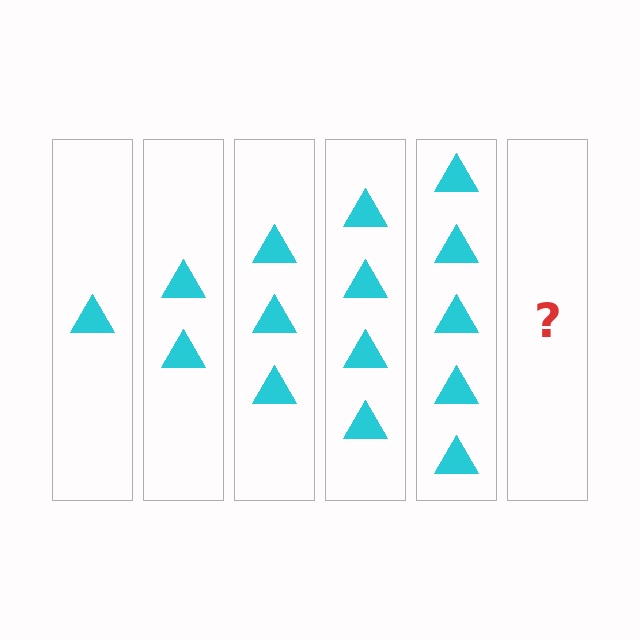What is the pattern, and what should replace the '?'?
The pattern is that each step adds one more triangle. The '?' should be 6 triangles.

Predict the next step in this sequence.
The next step is 6 triangles.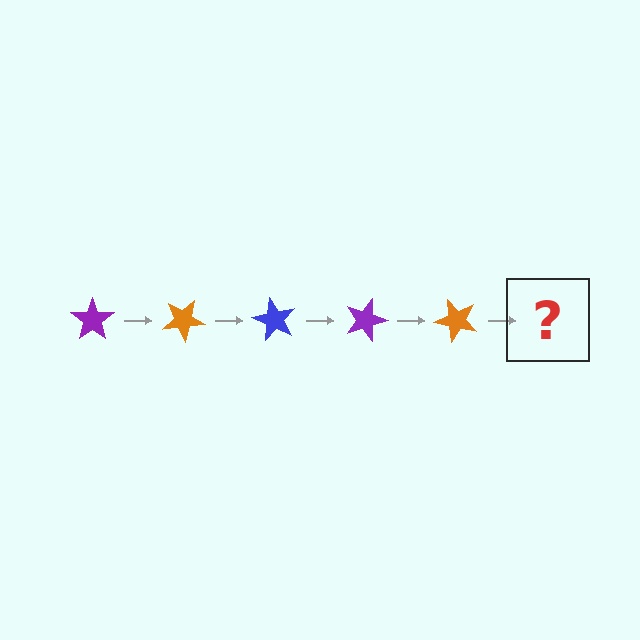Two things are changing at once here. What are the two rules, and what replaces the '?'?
The two rules are that it rotates 30 degrees each step and the color cycles through purple, orange, and blue. The '?' should be a blue star, rotated 150 degrees from the start.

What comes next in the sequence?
The next element should be a blue star, rotated 150 degrees from the start.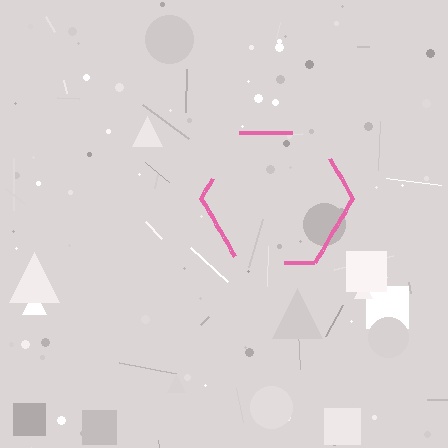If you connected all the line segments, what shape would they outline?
They would outline a hexagon.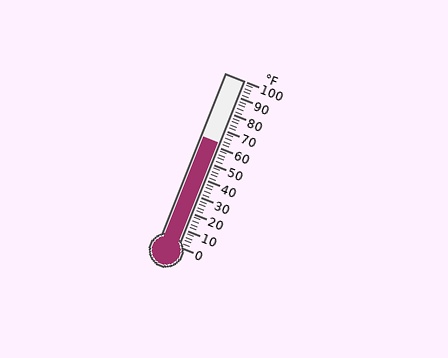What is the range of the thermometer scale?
The thermometer scale ranges from 0°F to 100°F.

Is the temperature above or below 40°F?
The temperature is above 40°F.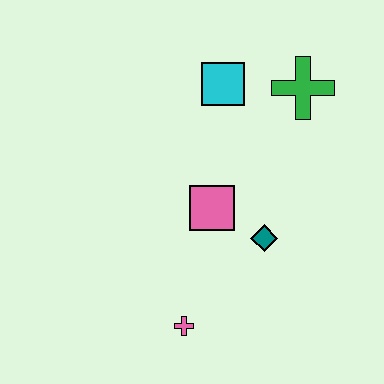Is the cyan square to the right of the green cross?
No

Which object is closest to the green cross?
The cyan square is closest to the green cross.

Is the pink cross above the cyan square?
No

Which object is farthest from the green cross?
The pink cross is farthest from the green cross.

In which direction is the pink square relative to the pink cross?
The pink square is above the pink cross.